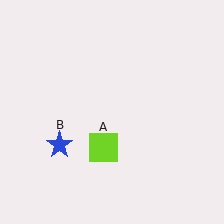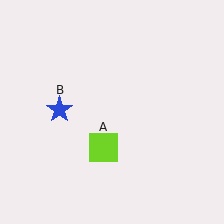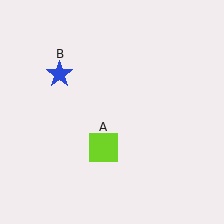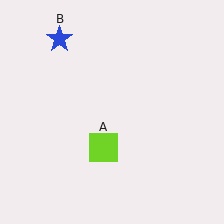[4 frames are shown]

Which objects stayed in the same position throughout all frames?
Lime square (object A) remained stationary.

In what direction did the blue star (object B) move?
The blue star (object B) moved up.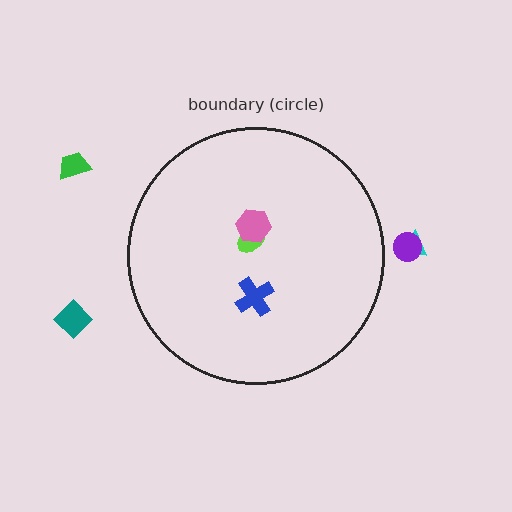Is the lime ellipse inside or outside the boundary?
Inside.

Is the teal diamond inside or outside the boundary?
Outside.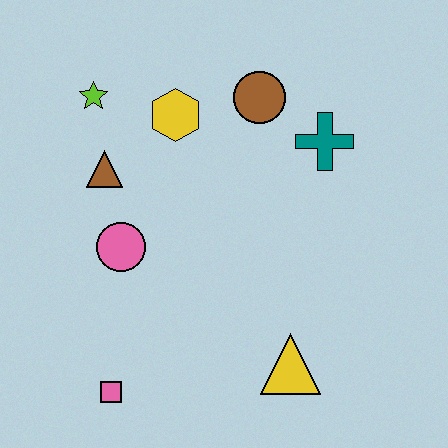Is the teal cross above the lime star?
No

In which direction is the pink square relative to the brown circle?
The pink square is below the brown circle.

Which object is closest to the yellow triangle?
The pink square is closest to the yellow triangle.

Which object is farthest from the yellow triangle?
The lime star is farthest from the yellow triangle.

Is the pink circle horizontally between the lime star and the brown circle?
Yes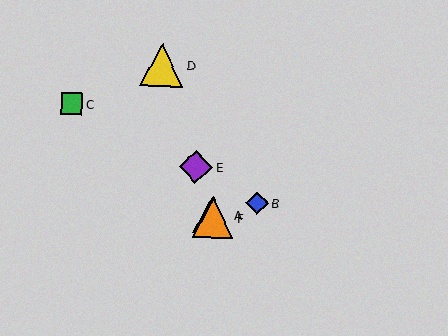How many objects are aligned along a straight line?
4 objects (A, D, E, F) are aligned along a straight line.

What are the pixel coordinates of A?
Object A is at (212, 215).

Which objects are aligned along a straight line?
Objects A, D, E, F are aligned along a straight line.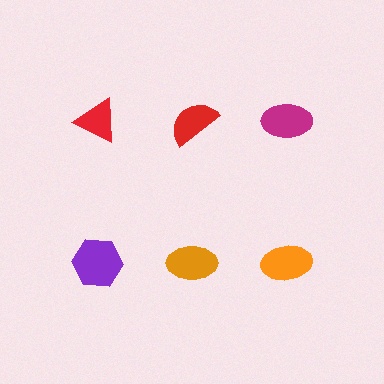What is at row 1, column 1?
A red triangle.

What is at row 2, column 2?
An orange ellipse.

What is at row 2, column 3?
An orange ellipse.